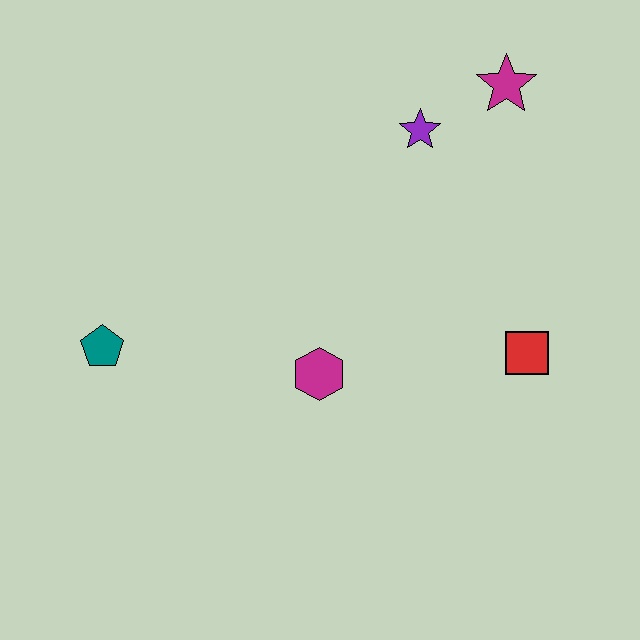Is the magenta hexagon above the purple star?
No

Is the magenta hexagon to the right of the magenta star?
No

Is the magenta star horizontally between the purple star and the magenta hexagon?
No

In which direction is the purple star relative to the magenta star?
The purple star is to the left of the magenta star.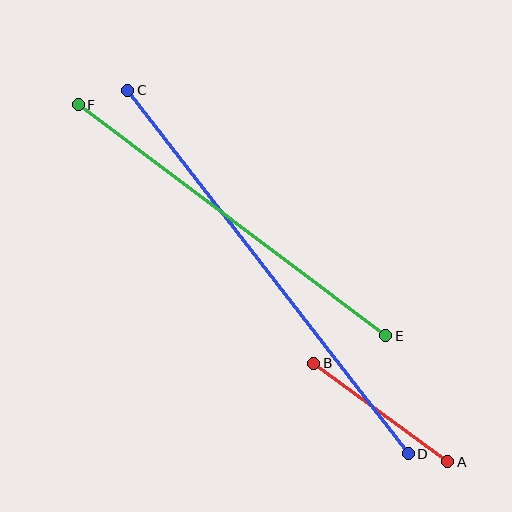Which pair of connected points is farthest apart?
Points C and D are farthest apart.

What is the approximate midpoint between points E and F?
The midpoint is at approximately (232, 220) pixels.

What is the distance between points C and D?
The distance is approximately 459 pixels.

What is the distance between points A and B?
The distance is approximately 167 pixels.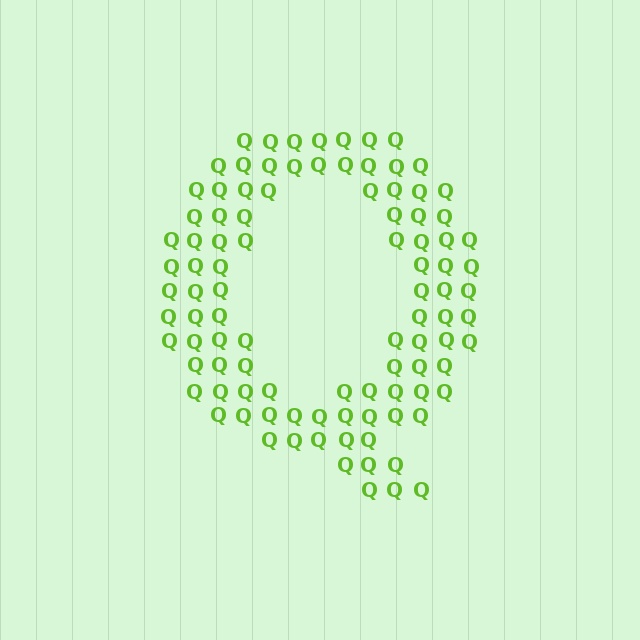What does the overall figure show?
The overall figure shows the letter Q.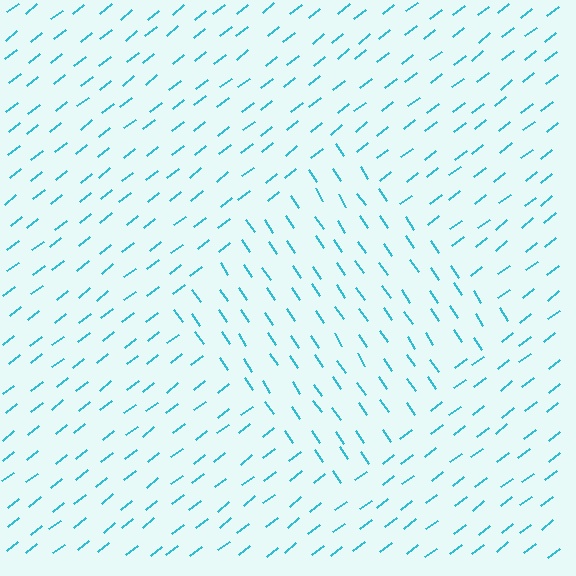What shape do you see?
I see a diamond.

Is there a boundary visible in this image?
Yes, there is a texture boundary formed by a change in line orientation.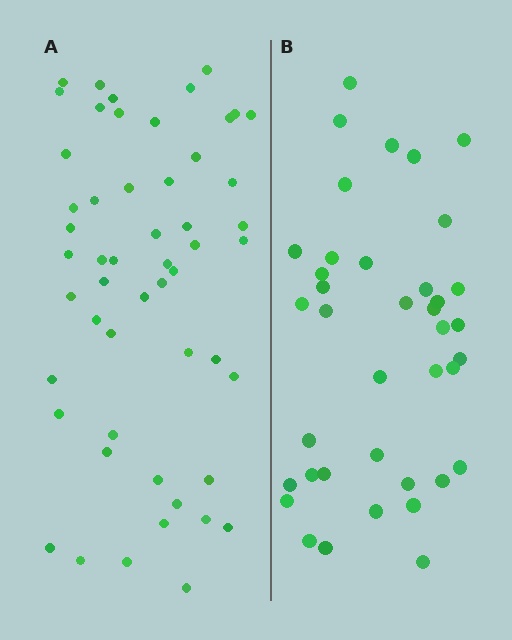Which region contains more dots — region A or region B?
Region A (the left region) has more dots.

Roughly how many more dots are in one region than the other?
Region A has approximately 15 more dots than region B.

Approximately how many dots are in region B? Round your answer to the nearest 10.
About 40 dots. (The exact count is 39, which rounds to 40.)